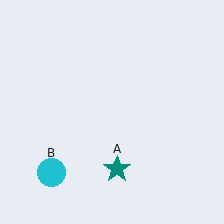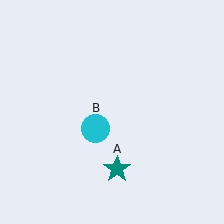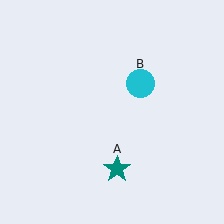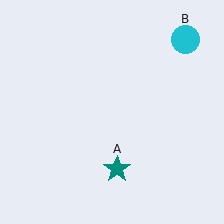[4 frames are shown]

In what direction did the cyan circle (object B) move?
The cyan circle (object B) moved up and to the right.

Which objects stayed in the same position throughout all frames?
Teal star (object A) remained stationary.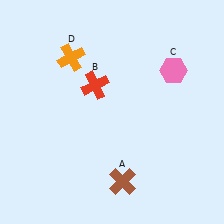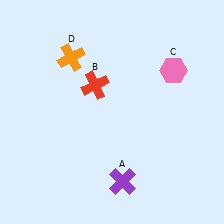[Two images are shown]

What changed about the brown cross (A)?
In Image 1, A is brown. In Image 2, it changed to purple.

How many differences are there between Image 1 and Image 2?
There is 1 difference between the two images.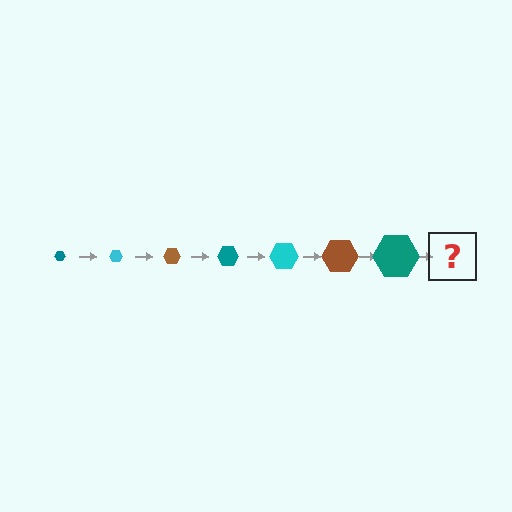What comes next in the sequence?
The next element should be a cyan hexagon, larger than the previous one.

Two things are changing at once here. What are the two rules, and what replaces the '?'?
The two rules are that the hexagon grows larger each step and the color cycles through teal, cyan, and brown. The '?' should be a cyan hexagon, larger than the previous one.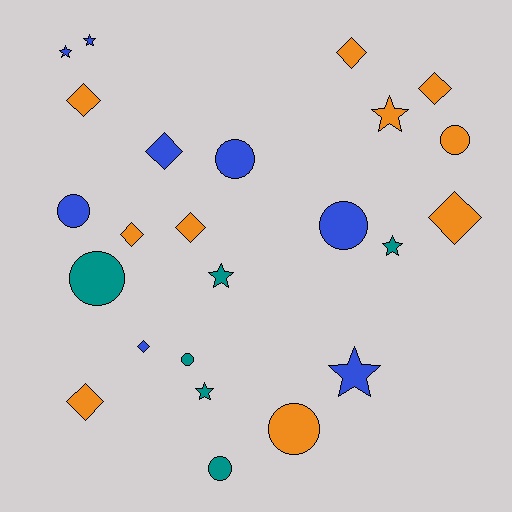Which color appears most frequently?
Orange, with 10 objects.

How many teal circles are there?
There are 3 teal circles.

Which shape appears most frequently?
Diamond, with 9 objects.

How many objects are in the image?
There are 24 objects.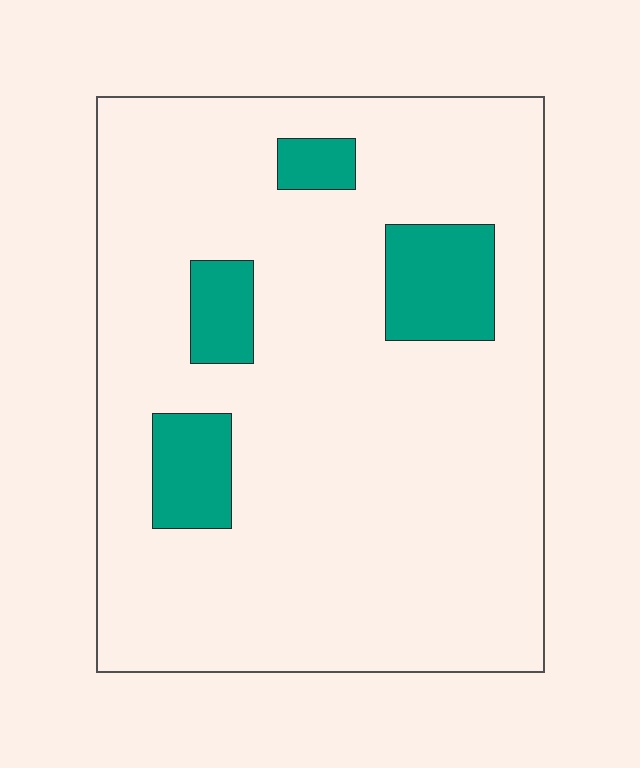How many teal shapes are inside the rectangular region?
4.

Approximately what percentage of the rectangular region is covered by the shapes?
Approximately 15%.